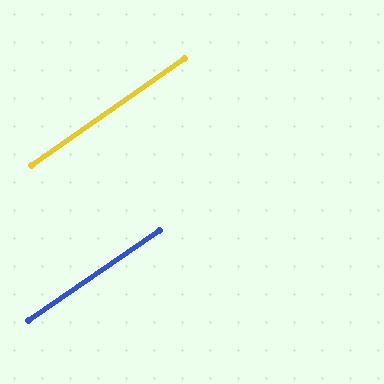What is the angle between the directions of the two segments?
Approximately 0 degrees.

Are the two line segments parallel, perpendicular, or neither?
Parallel — their directions differ by only 0.2°.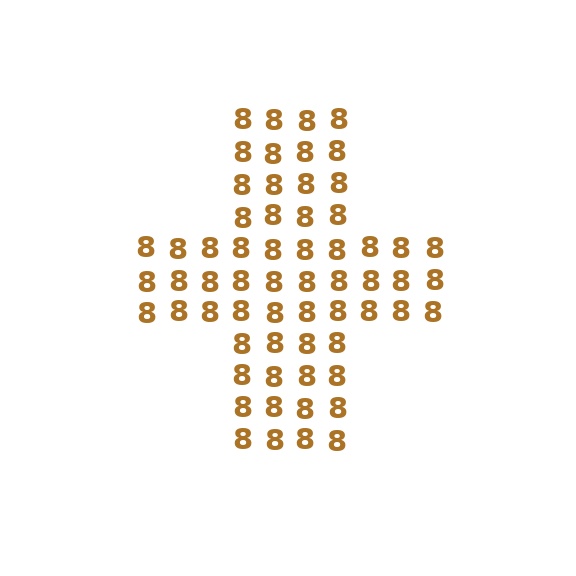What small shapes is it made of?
It is made of small digit 8's.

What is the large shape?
The large shape is a cross.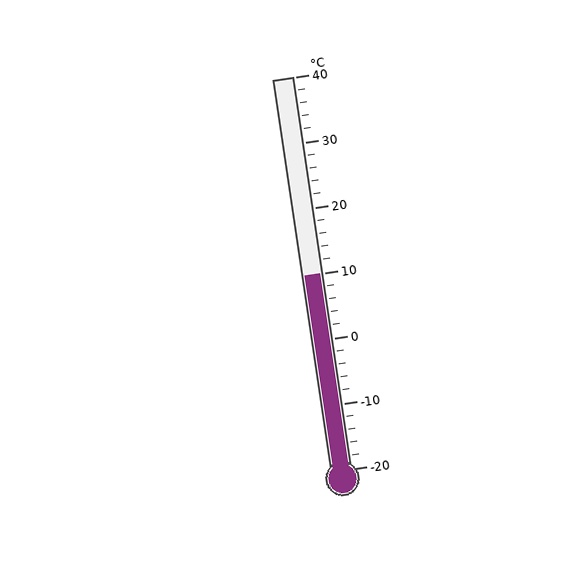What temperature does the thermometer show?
The thermometer shows approximately 10°C.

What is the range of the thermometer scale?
The thermometer scale ranges from -20°C to 40°C.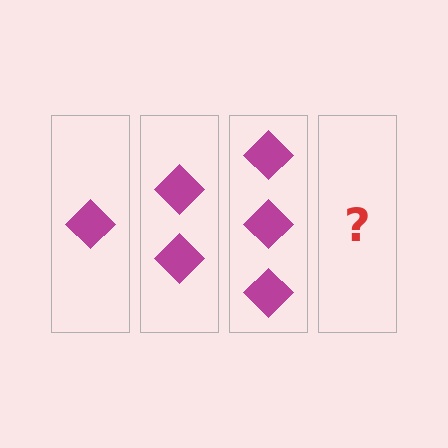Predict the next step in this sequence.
The next step is 4 diamonds.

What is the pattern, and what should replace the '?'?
The pattern is that each step adds one more diamond. The '?' should be 4 diamonds.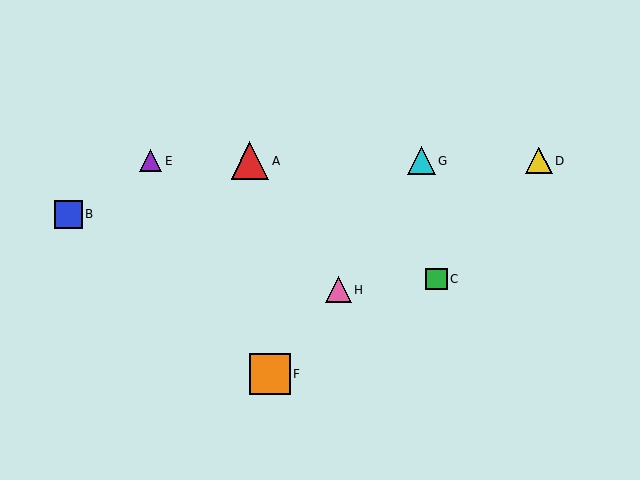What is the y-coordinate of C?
Object C is at y≈279.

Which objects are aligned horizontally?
Objects A, D, E, G are aligned horizontally.